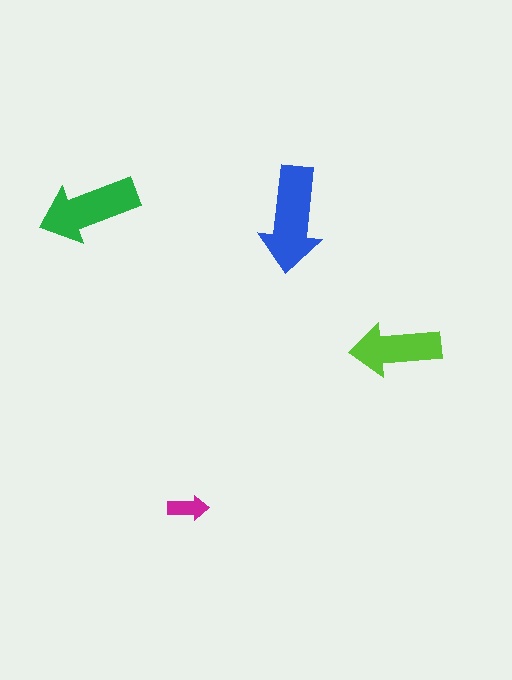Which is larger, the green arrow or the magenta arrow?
The green one.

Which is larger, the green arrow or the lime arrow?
The green one.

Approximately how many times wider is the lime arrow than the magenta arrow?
About 2 times wider.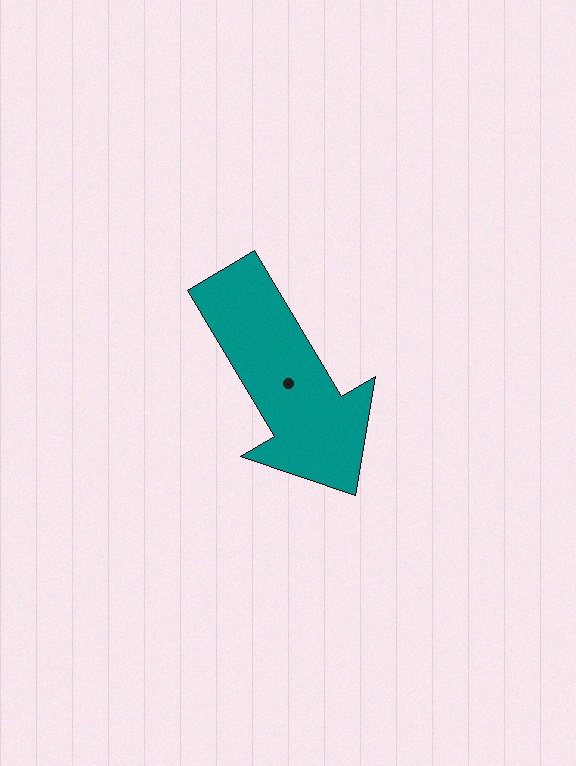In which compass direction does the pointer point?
Southeast.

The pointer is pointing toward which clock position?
Roughly 5 o'clock.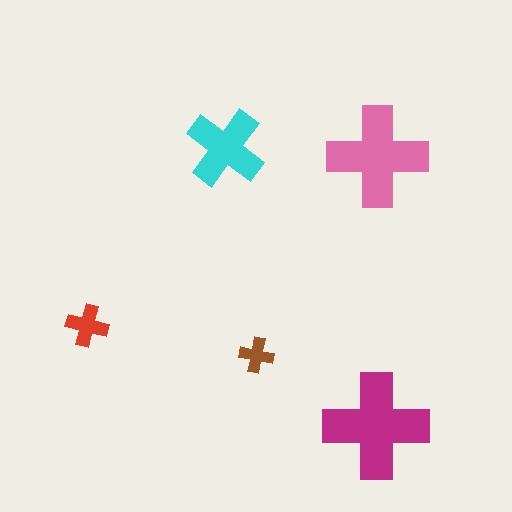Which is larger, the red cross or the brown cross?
The red one.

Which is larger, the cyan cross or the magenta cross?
The magenta one.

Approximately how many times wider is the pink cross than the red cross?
About 2.5 times wider.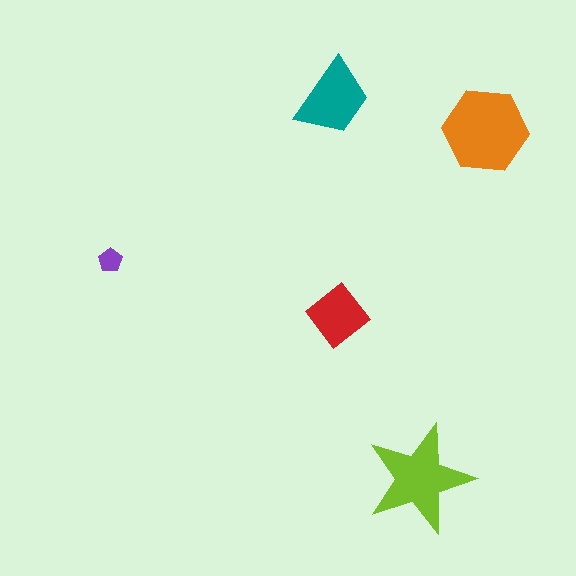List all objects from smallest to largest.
The purple pentagon, the red diamond, the teal trapezoid, the lime star, the orange hexagon.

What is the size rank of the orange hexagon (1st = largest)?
1st.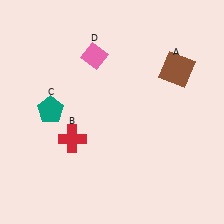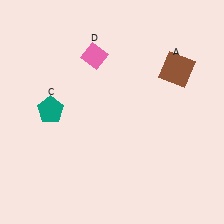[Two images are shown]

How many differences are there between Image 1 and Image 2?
There is 1 difference between the two images.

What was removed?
The red cross (B) was removed in Image 2.